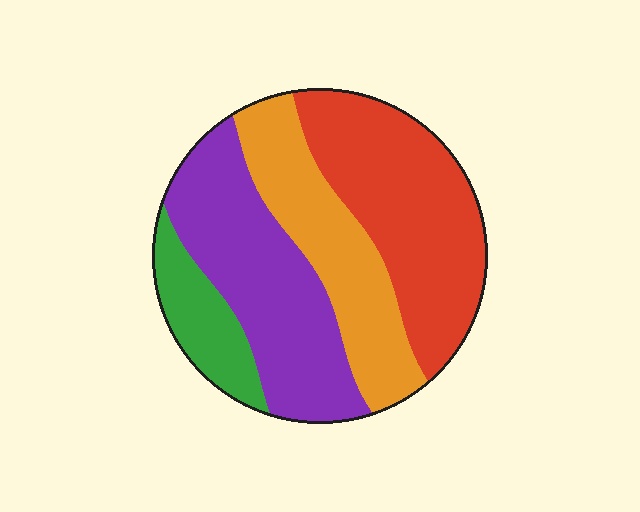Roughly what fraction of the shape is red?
Red takes up about one third (1/3) of the shape.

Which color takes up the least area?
Green, at roughly 10%.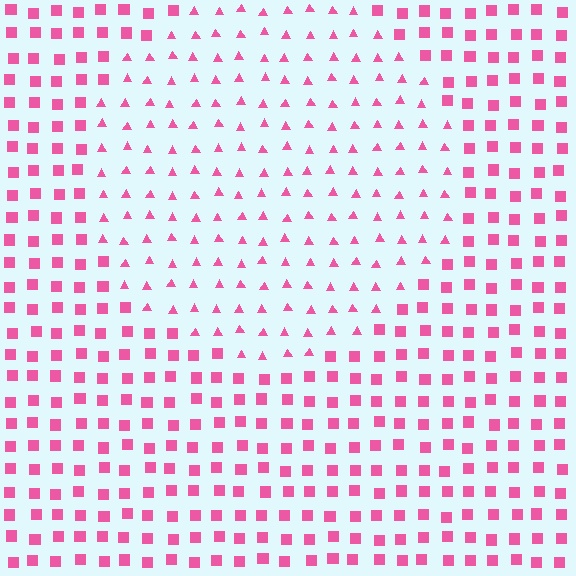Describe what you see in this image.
The image is filled with small pink elements arranged in a uniform grid. A circle-shaped region contains triangles, while the surrounding area contains squares. The boundary is defined purely by the change in element shape.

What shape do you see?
I see a circle.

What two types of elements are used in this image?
The image uses triangles inside the circle region and squares outside it.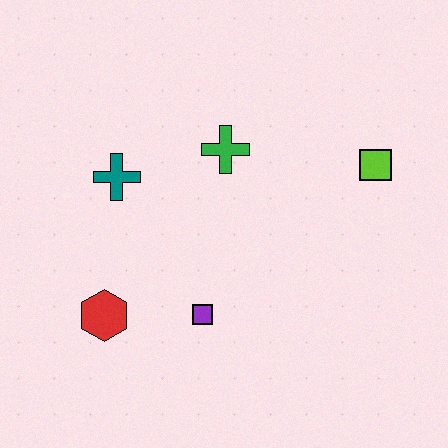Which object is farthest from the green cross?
The red hexagon is farthest from the green cross.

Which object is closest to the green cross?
The teal cross is closest to the green cross.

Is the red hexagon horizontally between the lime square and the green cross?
No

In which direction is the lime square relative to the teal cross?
The lime square is to the right of the teal cross.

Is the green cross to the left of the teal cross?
No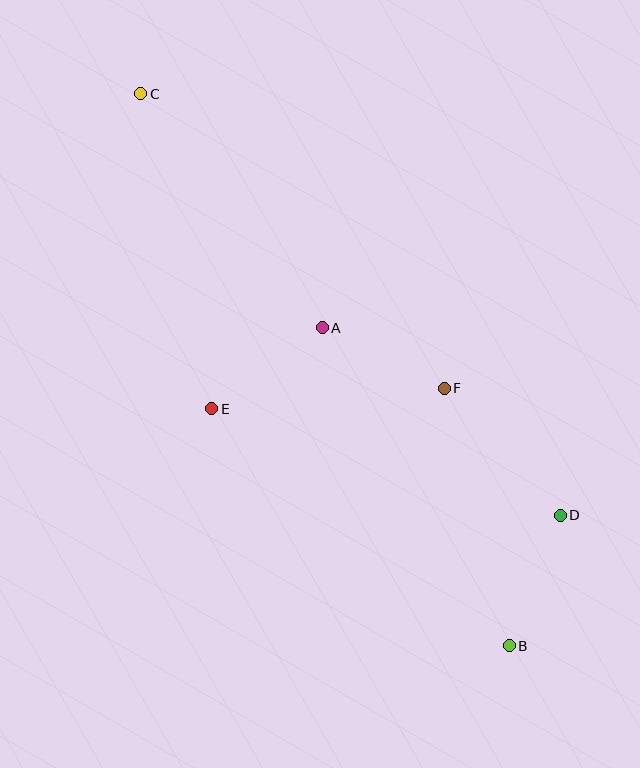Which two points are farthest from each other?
Points B and C are farthest from each other.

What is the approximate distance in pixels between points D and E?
The distance between D and E is approximately 364 pixels.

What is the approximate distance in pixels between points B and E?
The distance between B and E is approximately 380 pixels.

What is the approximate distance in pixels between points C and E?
The distance between C and E is approximately 323 pixels.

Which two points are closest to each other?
Points A and F are closest to each other.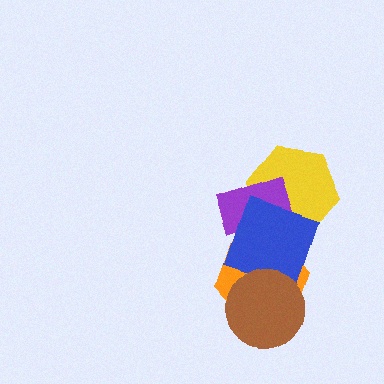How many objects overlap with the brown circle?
2 objects overlap with the brown circle.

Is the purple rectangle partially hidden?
Yes, it is partially covered by another shape.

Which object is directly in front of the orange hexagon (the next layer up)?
The purple rectangle is directly in front of the orange hexagon.